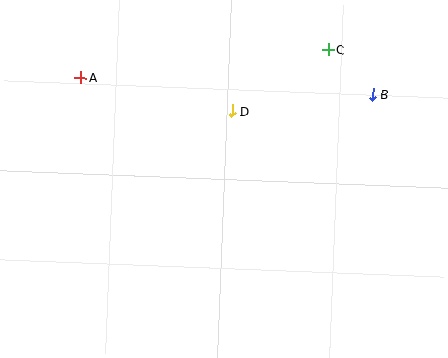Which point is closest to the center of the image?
Point D at (232, 111) is closest to the center.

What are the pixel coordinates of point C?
Point C is at (328, 50).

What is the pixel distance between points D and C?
The distance between D and C is 114 pixels.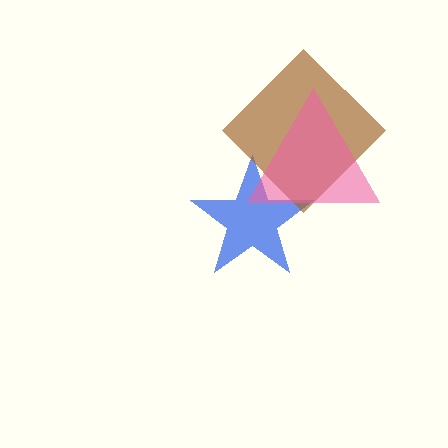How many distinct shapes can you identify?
There are 3 distinct shapes: a blue star, a brown diamond, a pink triangle.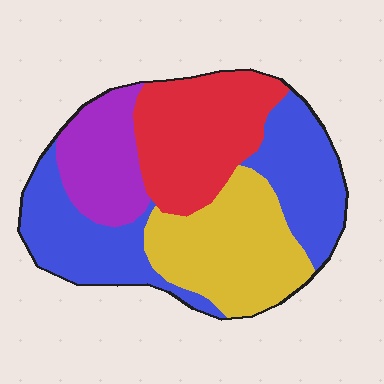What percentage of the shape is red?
Red covers roughly 25% of the shape.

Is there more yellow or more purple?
Yellow.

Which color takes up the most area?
Blue, at roughly 35%.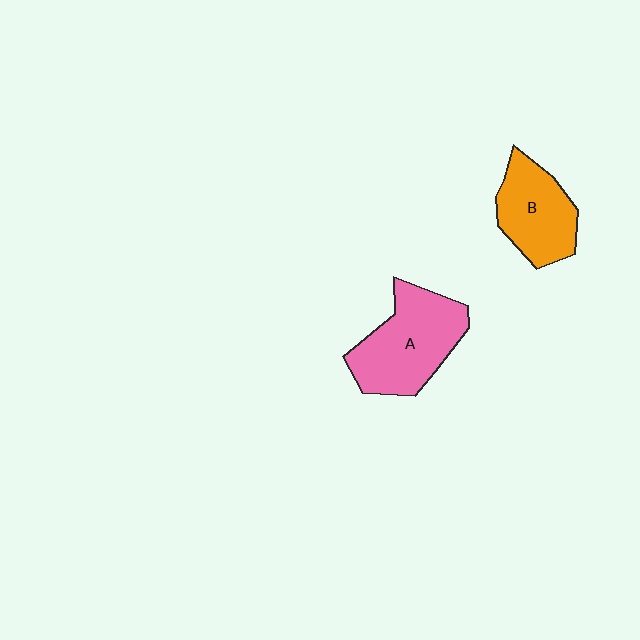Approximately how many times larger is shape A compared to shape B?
Approximately 1.3 times.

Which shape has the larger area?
Shape A (pink).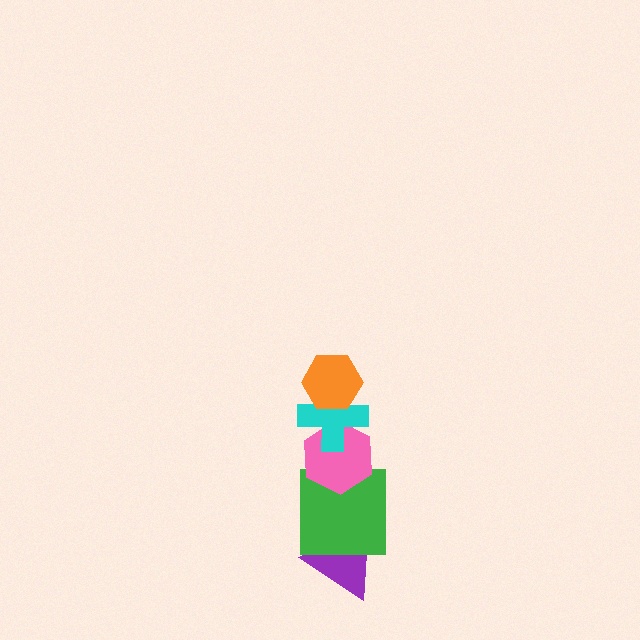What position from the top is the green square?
The green square is 4th from the top.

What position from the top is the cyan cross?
The cyan cross is 2nd from the top.